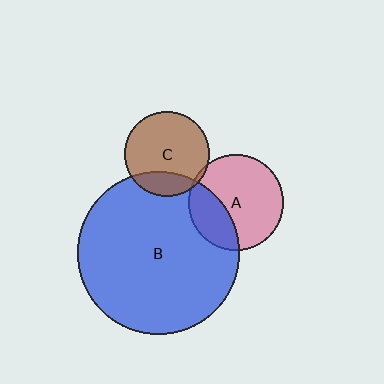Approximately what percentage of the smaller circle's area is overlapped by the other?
Approximately 20%.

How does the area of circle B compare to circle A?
Approximately 2.9 times.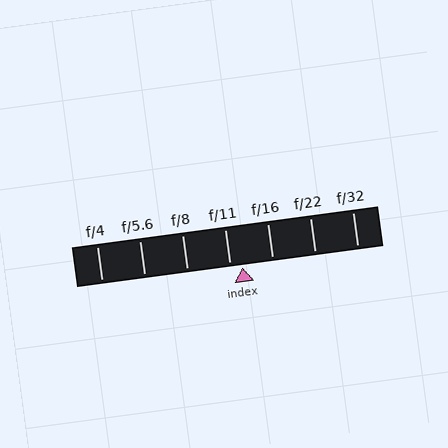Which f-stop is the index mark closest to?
The index mark is closest to f/11.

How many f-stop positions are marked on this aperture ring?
There are 7 f-stop positions marked.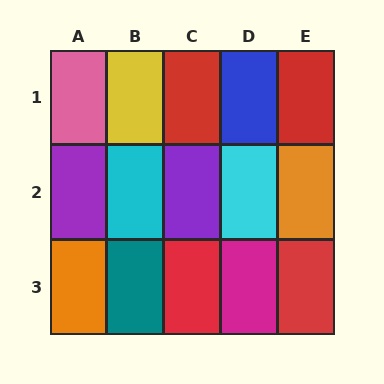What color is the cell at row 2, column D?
Cyan.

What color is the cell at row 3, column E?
Red.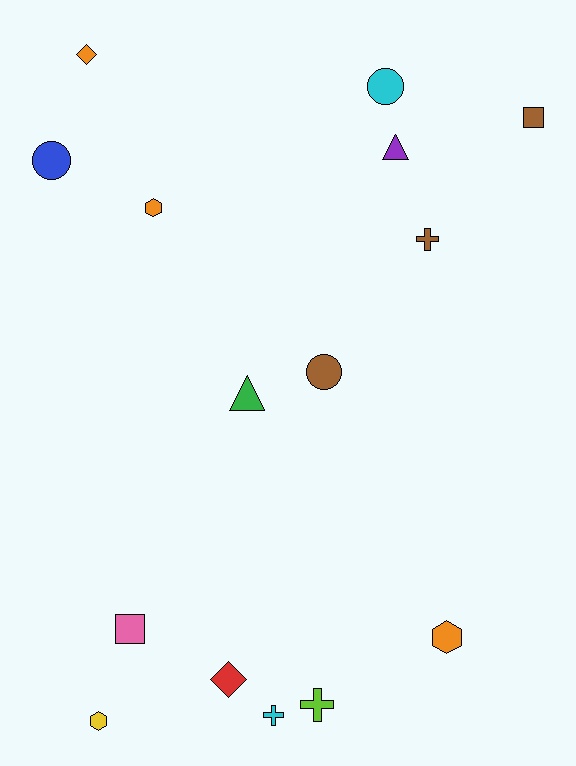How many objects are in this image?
There are 15 objects.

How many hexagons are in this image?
There are 3 hexagons.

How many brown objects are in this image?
There are 3 brown objects.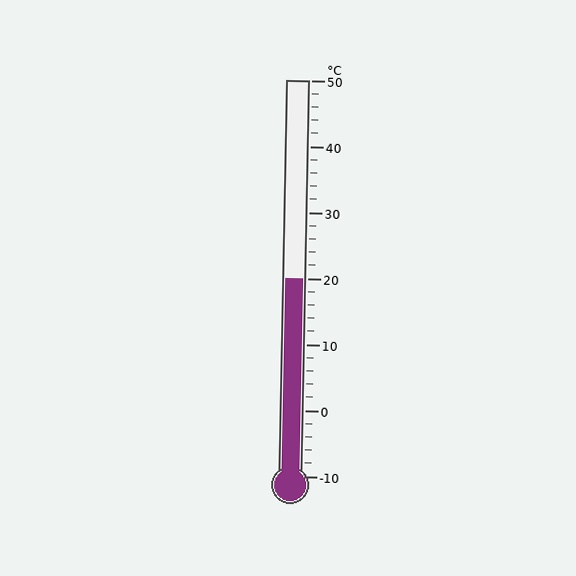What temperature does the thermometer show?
The thermometer shows approximately 20°C.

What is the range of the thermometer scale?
The thermometer scale ranges from -10°C to 50°C.